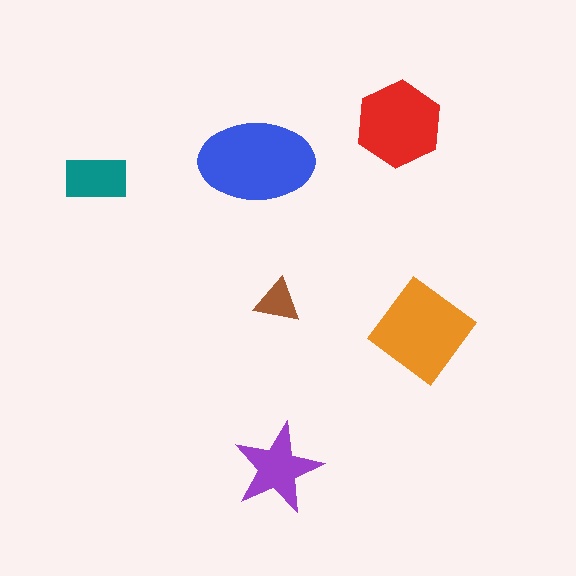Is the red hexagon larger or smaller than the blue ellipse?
Smaller.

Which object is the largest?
The blue ellipse.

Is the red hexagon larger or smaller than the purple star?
Larger.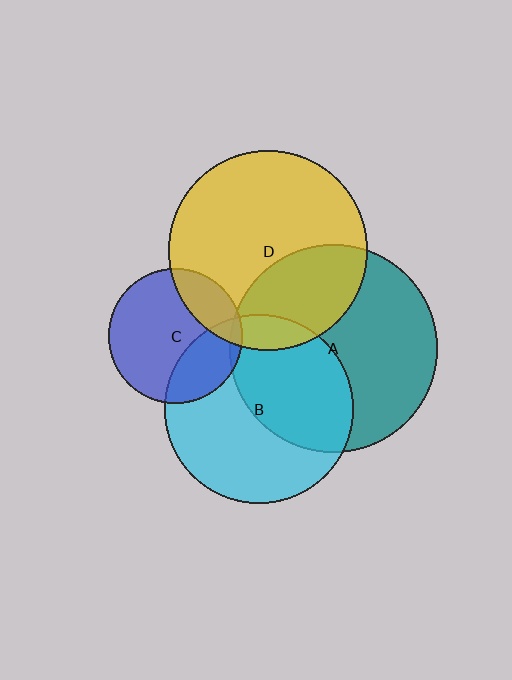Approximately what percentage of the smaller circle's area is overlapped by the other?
Approximately 30%.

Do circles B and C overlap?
Yes.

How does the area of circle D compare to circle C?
Approximately 2.2 times.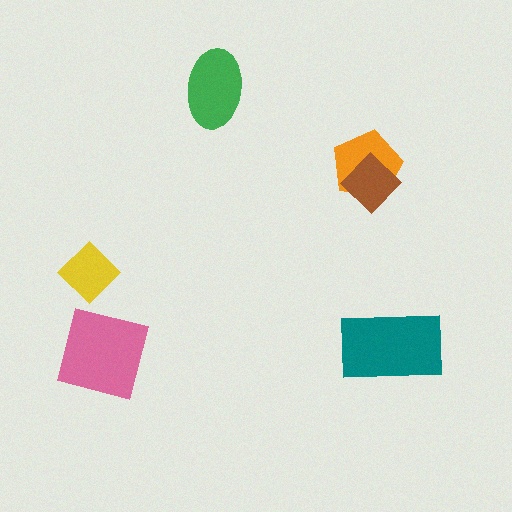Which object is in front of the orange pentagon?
The brown diamond is in front of the orange pentagon.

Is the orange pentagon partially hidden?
Yes, it is partially covered by another shape.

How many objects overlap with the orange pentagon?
1 object overlaps with the orange pentagon.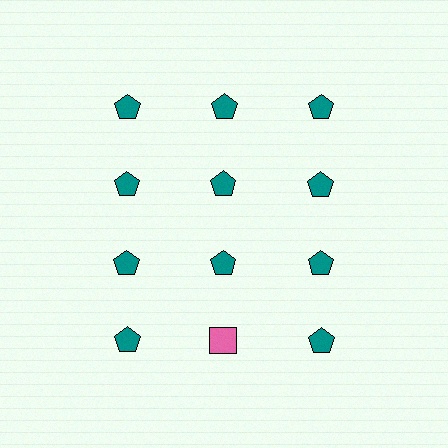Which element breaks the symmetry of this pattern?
The pink square in the fourth row, second from left column breaks the symmetry. All other shapes are teal pentagons.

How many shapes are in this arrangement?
There are 12 shapes arranged in a grid pattern.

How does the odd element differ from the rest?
It differs in both color (pink instead of teal) and shape (square instead of pentagon).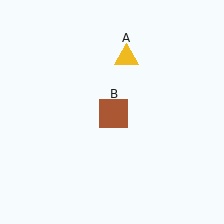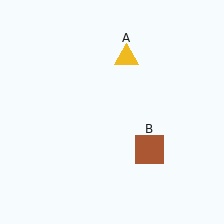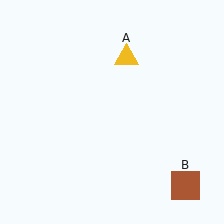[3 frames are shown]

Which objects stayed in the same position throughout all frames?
Yellow triangle (object A) remained stationary.